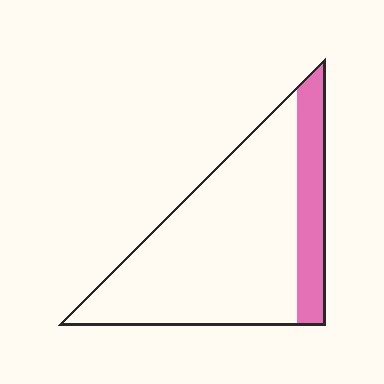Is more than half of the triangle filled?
No.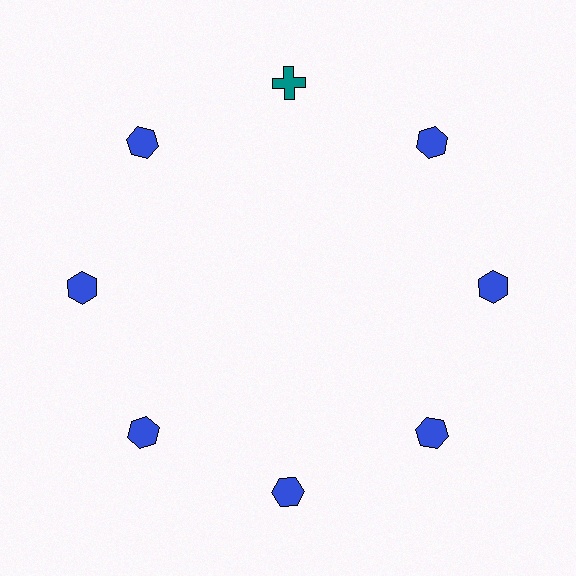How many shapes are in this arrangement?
There are 8 shapes arranged in a ring pattern.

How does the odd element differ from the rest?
It differs in both color (teal instead of blue) and shape (cross instead of hexagon).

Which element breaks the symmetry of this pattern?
The teal cross at roughly the 12 o'clock position breaks the symmetry. All other shapes are blue hexagons.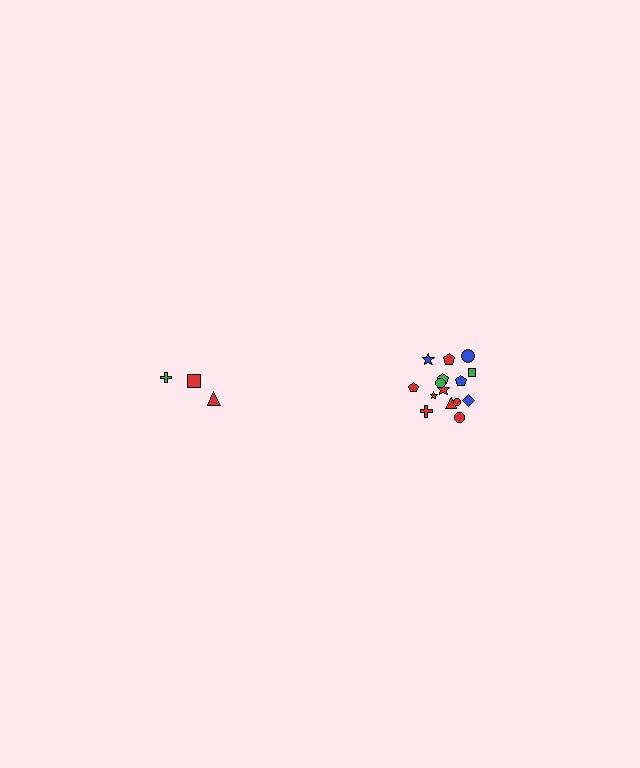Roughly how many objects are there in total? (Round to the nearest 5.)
Roughly 20 objects in total.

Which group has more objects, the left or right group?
The right group.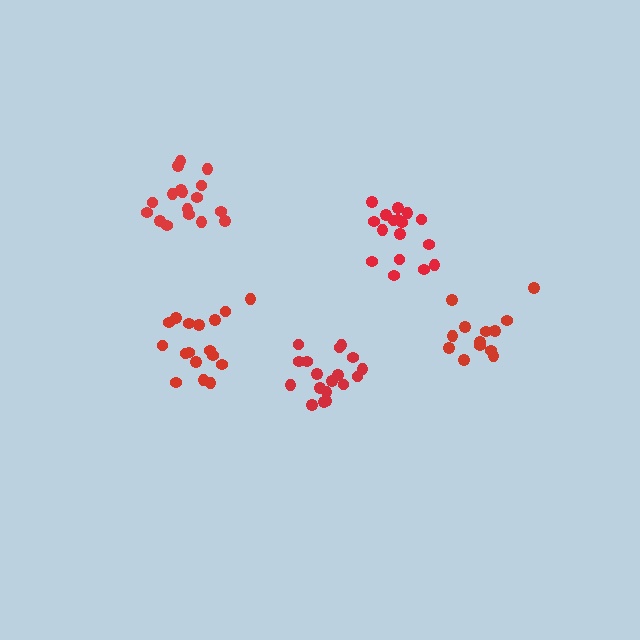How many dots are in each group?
Group 1: 18 dots, Group 2: 17 dots, Group 3: 17 dots, Group 4: 17 dots, Group 5: 13 dots (82 total).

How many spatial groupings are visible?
There are 5 spatial groupings.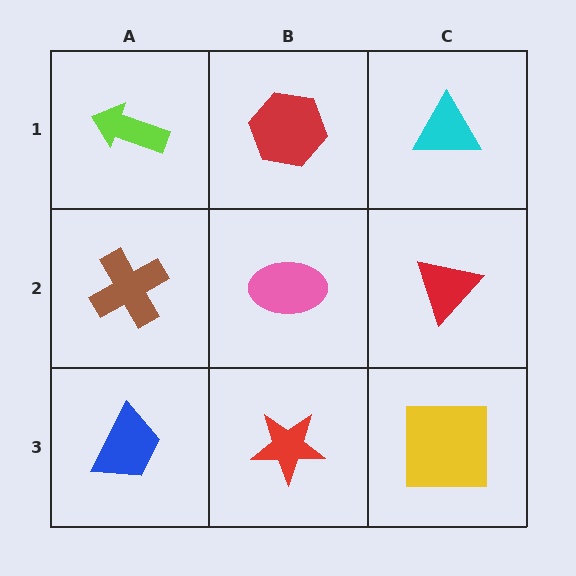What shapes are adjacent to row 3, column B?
A pink ellipse (row 2, column B), a blue trapezoid (row 3, column A), a yellow square (row 3, column C).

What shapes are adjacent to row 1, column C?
A red triangle (row 2, column C), a red hexagon (row 1, column B).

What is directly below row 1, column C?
A red triangle.